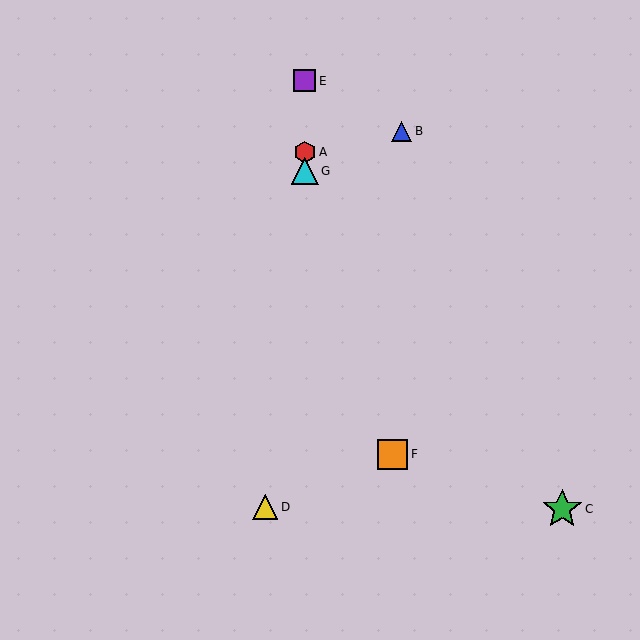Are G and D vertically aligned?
No, G is at x≈305 and D is at x≈265.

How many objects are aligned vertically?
3 objects (A, E, G) are aligned vertically.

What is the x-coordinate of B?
Object B is at x≈402.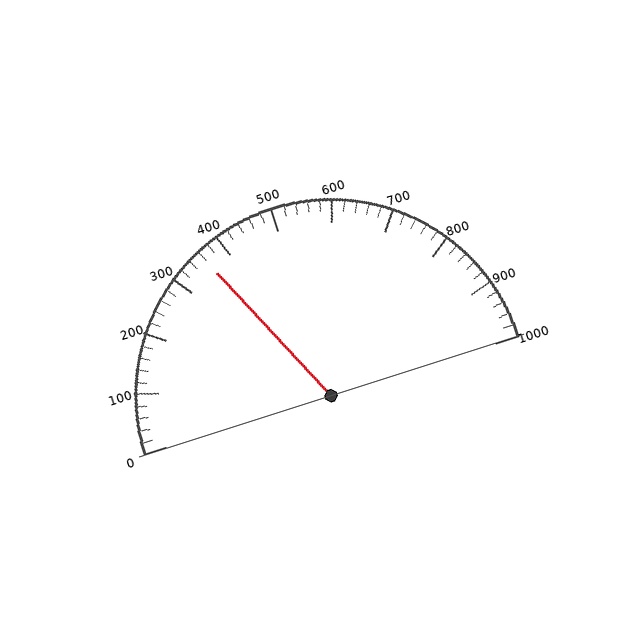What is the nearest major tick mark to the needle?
The nearest major tick mark is 400.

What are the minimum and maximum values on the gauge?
The gauge ranges from 0 to 1000.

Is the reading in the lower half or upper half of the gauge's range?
The reading is in the lower half of the range (0 to 1000).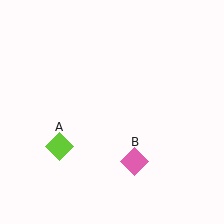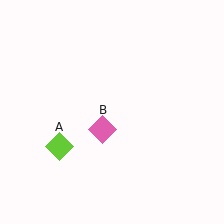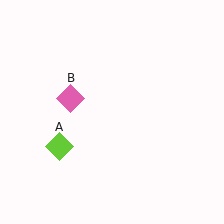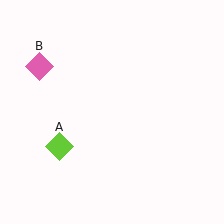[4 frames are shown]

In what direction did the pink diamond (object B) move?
The pink diamond (object B) moved up and to the left.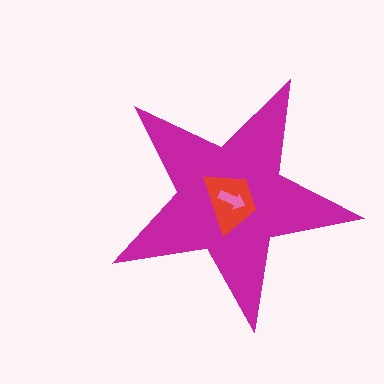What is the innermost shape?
The pink arrow.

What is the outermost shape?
The magenta star.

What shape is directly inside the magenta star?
The red trapezoid.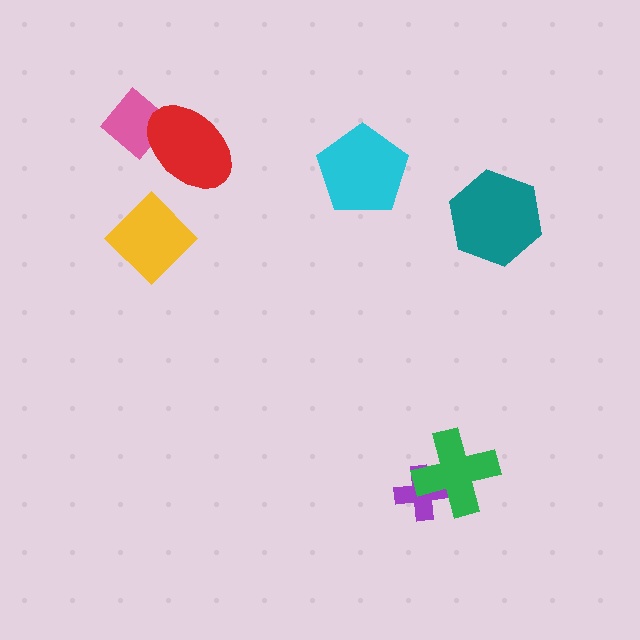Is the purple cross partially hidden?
Yes, it is partially covered by another shape.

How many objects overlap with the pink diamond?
1 object overlaps with the pink diamond.